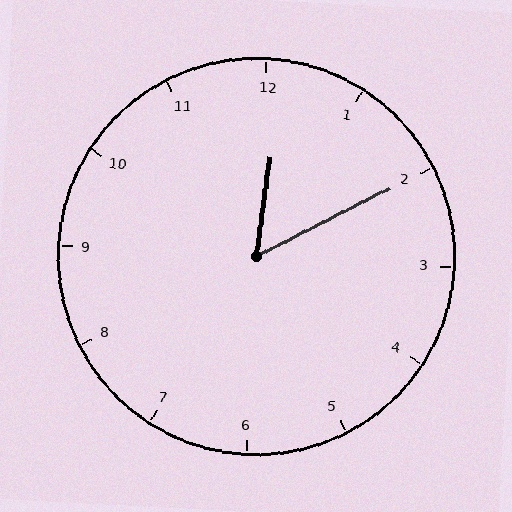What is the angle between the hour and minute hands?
Approximately 55 degrees.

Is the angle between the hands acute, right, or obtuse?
It is acute.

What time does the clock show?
12:10.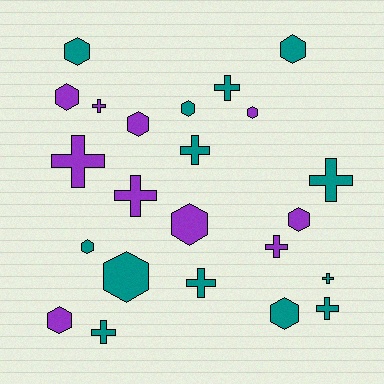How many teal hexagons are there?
There are 6 teal hexagons.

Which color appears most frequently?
Teal, with 13 objects.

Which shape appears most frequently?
Hexagon, with 12 objects.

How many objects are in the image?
There are 23 objects.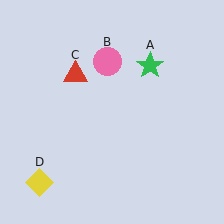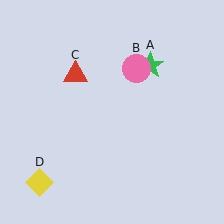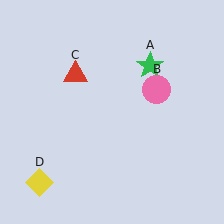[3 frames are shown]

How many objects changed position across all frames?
1 object changed position: pink circle (object B).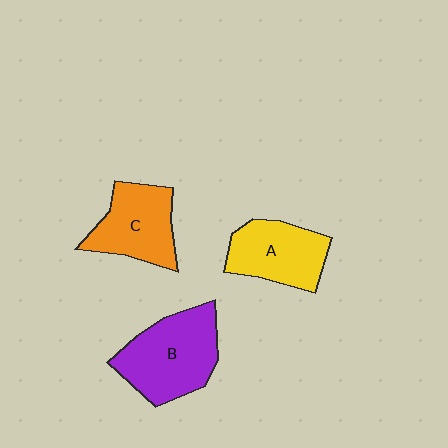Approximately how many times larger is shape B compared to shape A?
Approximately 1.3 times.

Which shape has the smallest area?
Shape A (yellow).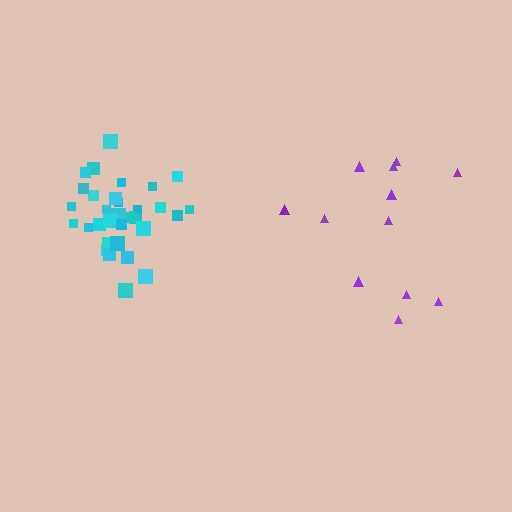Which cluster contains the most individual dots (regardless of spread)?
Cyan (33).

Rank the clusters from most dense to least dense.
cyan, purple.